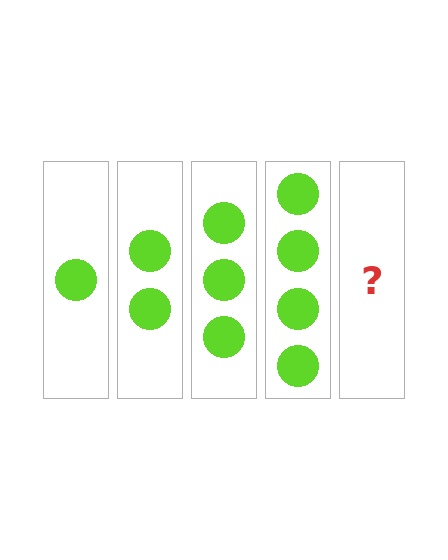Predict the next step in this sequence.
The next step is 5 circles.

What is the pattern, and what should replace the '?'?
The pattern is that each step adds one more circle. The '?' should be 5 circles.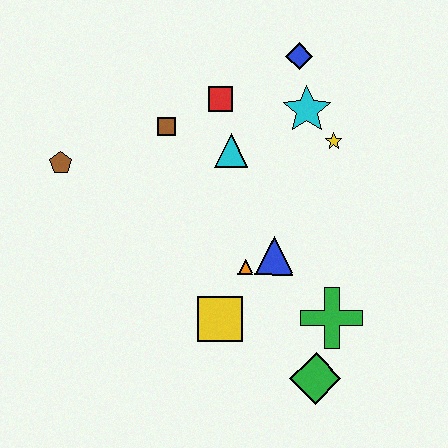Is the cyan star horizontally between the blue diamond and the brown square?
No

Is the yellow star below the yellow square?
No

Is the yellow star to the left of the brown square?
No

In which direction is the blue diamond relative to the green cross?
The blue diamond is above the green cross.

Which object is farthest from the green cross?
The brown pentagon is farthest from the green cross.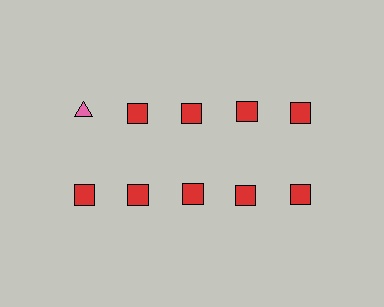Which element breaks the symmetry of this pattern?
The pink triangle in the top row, leftmost column breaks the symmetry. All other shapes are red squares.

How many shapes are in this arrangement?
There are 10 shapes arranged in a grid pattern.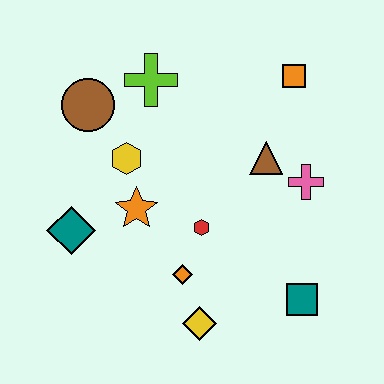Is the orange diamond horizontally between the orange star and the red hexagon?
Yes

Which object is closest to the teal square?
The yellow diamond is closest to the teal square.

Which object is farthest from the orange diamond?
The orange square is farthest from the orange diamond.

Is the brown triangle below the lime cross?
Yes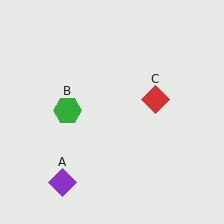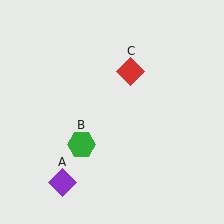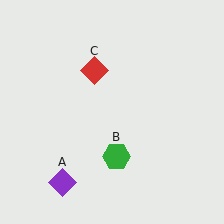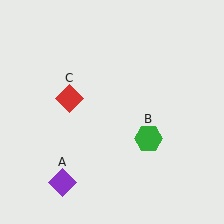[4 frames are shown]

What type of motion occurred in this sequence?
The green hexagon (object B), red diamond (object C) rotated counterclockwise around the center of the scene.